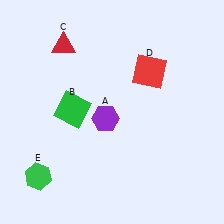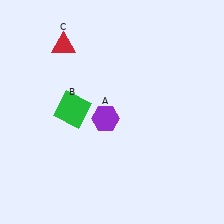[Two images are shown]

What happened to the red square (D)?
The red square (D) was removed in Image 2. It was in the top-right area of Image 1.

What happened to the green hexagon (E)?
The green hexagon (E) was removed in Image 2. It was in the bottom-left area of Image 1.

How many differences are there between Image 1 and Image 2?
There are 2 differences between the two images.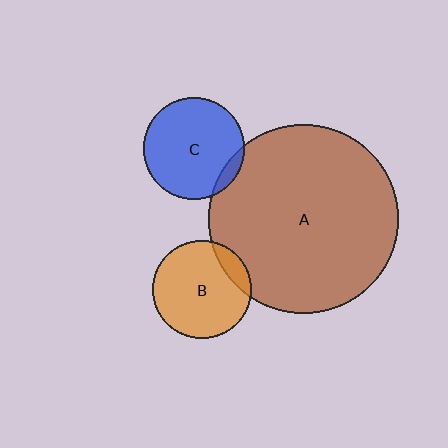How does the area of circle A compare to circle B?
Approximately 3.7 times.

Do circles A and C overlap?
Yes.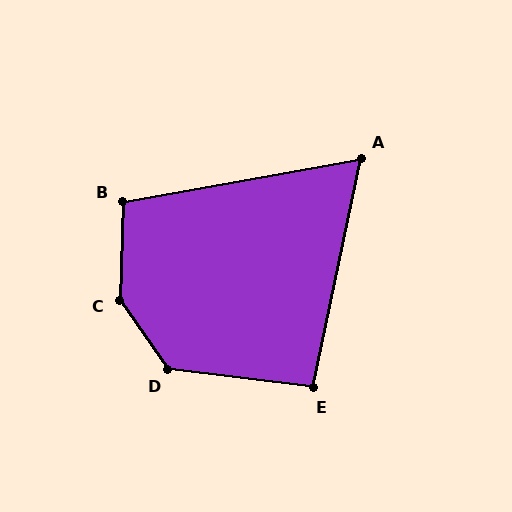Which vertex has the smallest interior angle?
A, at approximately 68 degrees.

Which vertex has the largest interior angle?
C, at approximately 143 degrees.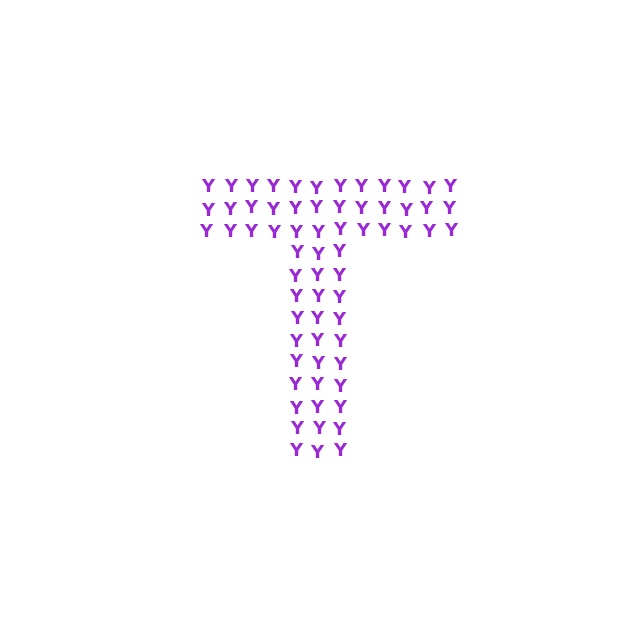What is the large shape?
The large shape is the letter T.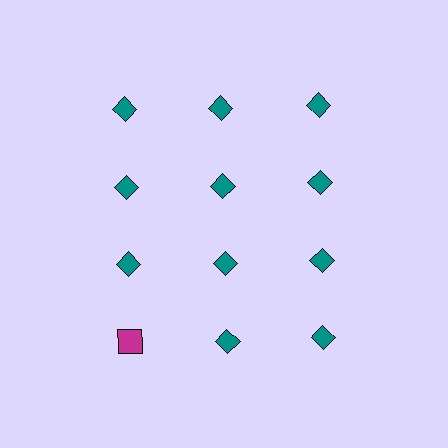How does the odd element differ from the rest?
It differs in both color (magenta instead of teal) and shape (square instead of diamond).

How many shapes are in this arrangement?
There are 12 shapes arranged in a grid pattern.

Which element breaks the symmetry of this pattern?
The magenta square in the fourth row, leftmost column breaks the symmetry. All other shapes are teal diamonds.